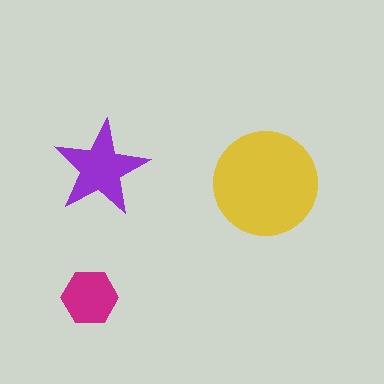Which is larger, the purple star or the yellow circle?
The yellow circle.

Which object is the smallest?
The magenta hexagon.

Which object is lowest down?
The magenta hexagon is bottommost.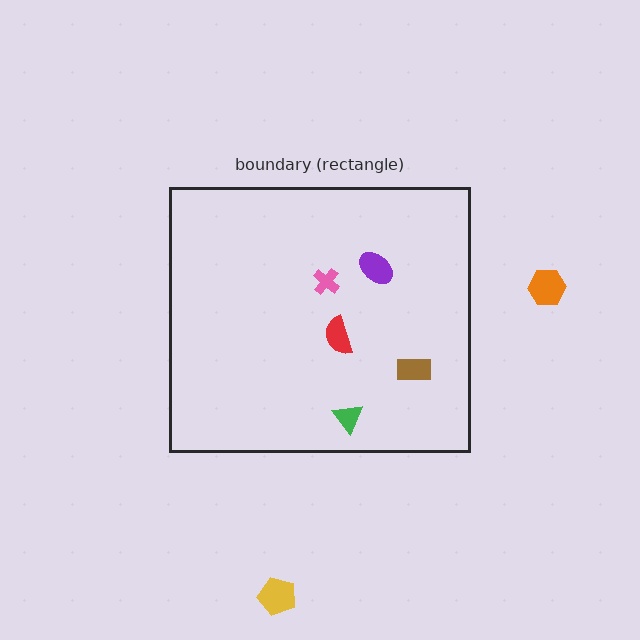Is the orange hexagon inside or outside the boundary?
Outside.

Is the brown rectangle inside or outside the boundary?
Inside.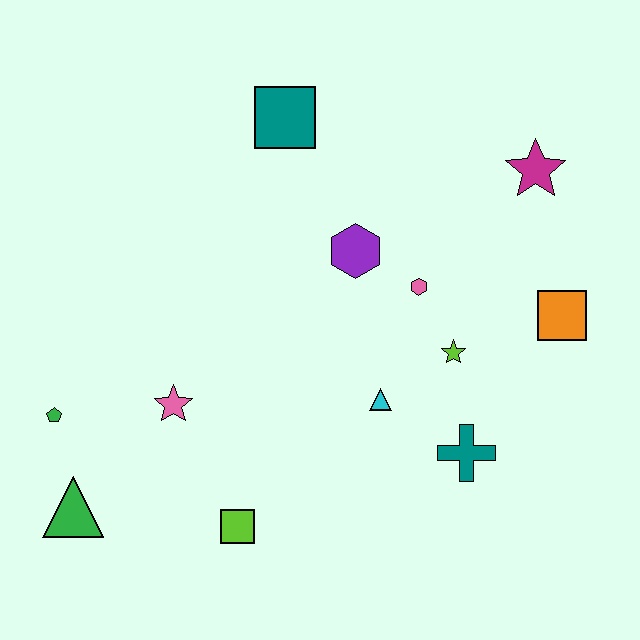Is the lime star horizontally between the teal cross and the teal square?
Yes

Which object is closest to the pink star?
The green pentagon is closest to the pink star.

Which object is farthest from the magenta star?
The green triangle is farthest from the magenta star.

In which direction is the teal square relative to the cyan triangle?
The teal square is above the cyan triangle.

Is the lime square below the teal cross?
Yes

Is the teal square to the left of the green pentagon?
No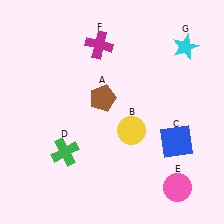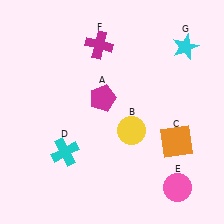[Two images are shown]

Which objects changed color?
A changed from brown to magenta. C changed from blue to orange. D changed from green to cyan.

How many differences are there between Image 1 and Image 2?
There are 3 differences between the two images.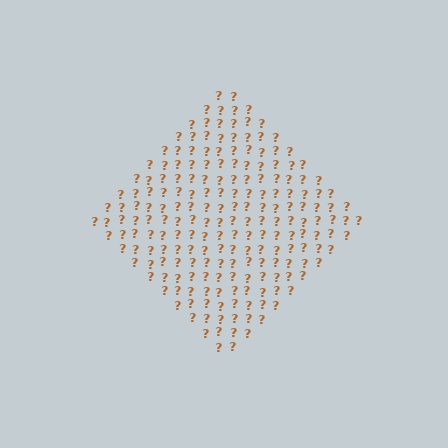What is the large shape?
The large shape is a diamond.